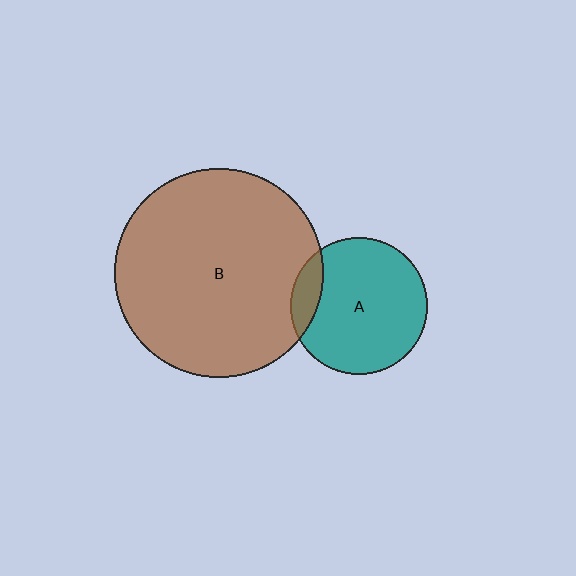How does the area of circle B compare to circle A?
Approximately 2.3 times.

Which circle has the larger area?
Circle B (brown).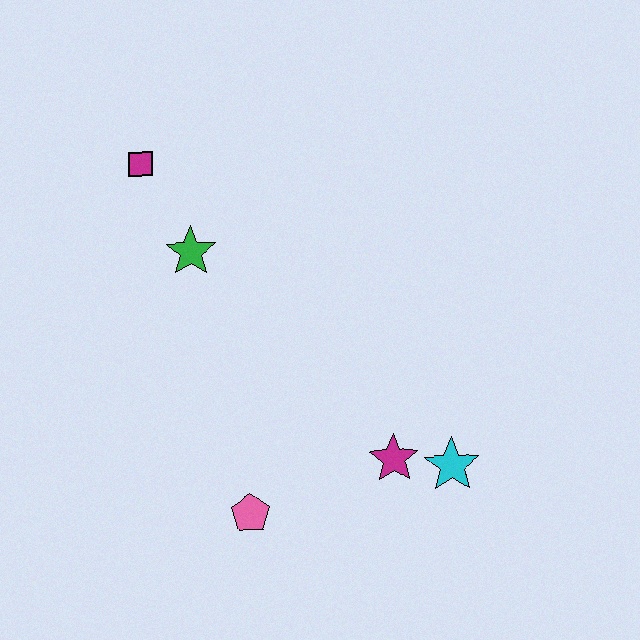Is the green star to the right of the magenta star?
No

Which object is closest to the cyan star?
The magenta star is closest to the cyan star.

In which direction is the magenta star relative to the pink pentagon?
The magenta star is to the right of the pink pentagon.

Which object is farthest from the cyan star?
The magenta square is farthest from the cyan star.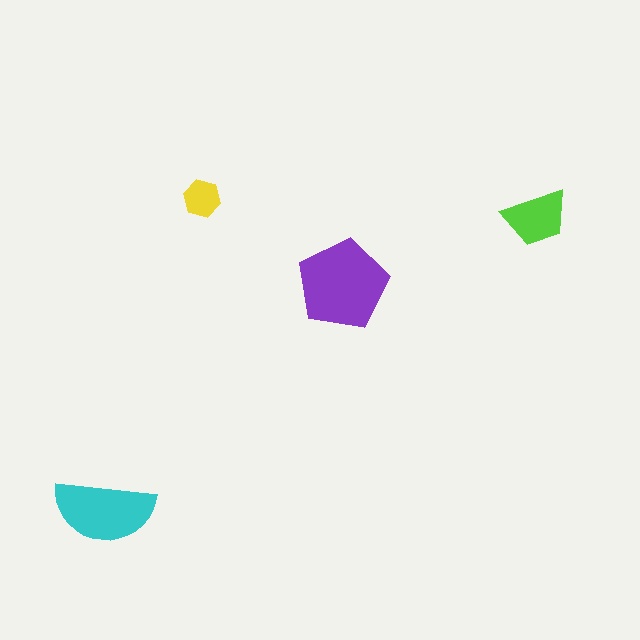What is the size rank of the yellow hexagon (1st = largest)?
4th.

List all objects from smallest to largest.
The yellow hexagon, the lime trapezoid, the cyan semicircle, the purple pentagon.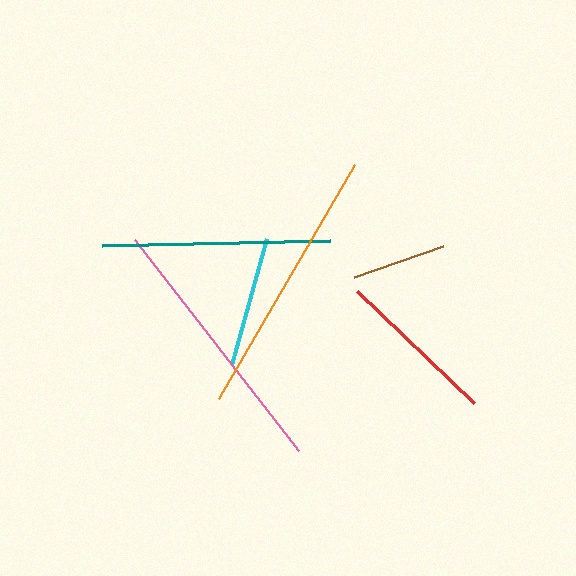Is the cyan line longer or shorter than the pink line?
The pink line is longer than the cyan line.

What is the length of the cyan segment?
The cyan segment is approximately 131 pixels long.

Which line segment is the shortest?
The brown line is the shortest at approximately 94 pixels.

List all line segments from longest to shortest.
From longest to shortest: orange, pink, teal, red, cyan, brown.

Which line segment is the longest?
The orange line is the longest at approximately 271 pixels.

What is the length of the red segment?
The red segment is approximately 162 pixels long.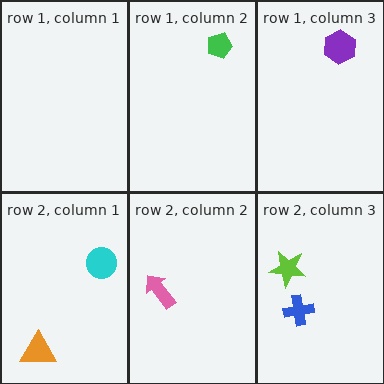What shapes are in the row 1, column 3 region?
The purple hexagon.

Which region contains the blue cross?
The row 2, column 3 region.